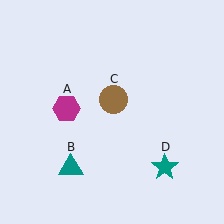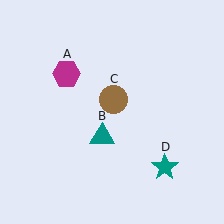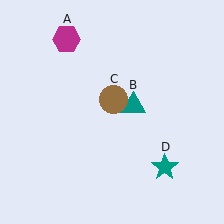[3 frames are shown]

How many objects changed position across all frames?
2 objects changed position: magenta hexagon (object A), teal triangle (object B).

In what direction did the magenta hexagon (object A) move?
The magenta hexagon (object A) moved up.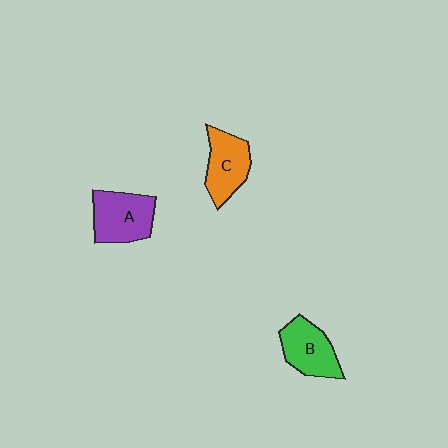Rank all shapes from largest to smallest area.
From largest to smallest: A (purple), B (green), C (orange).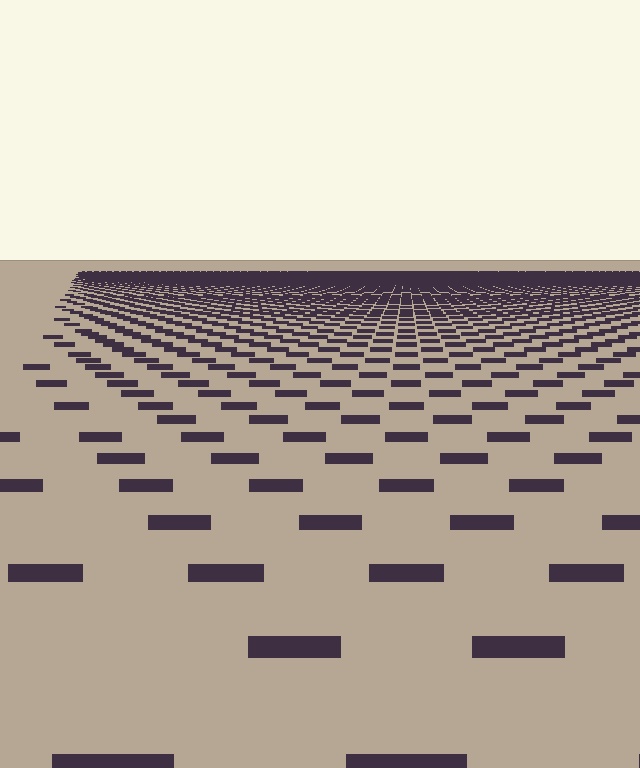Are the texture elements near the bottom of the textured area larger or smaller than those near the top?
Larger. Near the bottom, elements are closer to the viewer and appear at a bigger on-screen size.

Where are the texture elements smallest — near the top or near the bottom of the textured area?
Near the top.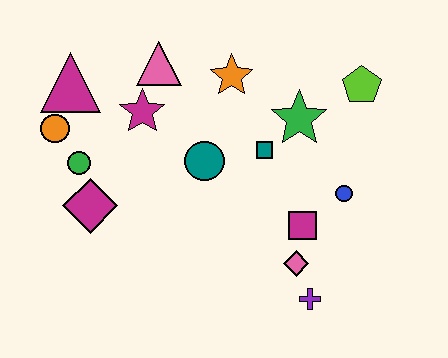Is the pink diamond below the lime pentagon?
Yes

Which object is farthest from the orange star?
The purple cross is farthest from the orange star.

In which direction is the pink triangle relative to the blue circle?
The pink triangle is to the left of the blue circle.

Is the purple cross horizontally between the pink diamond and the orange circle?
No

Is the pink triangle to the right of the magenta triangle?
Yes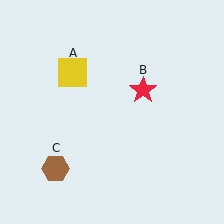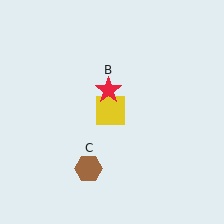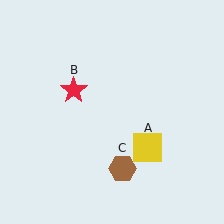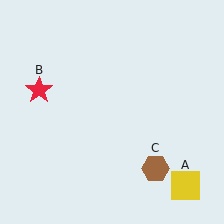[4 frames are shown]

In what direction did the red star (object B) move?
The red star (object B) moved left.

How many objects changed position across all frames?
3 objects changed position: yellow square (object A), red star (object B), brown hexagon (object C).